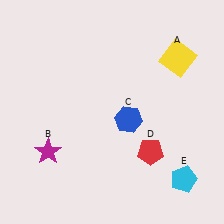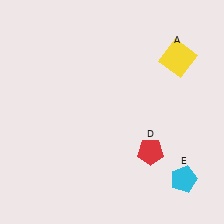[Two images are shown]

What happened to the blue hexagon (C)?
The blue hexagon (C) was removed in Image 2. It was in the bottom-right area of Image 1.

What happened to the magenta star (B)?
The magenta star (B) was removed in Image 2. It was in the bottom-left area of Image 1.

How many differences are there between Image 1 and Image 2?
There are 2 differences between the two images.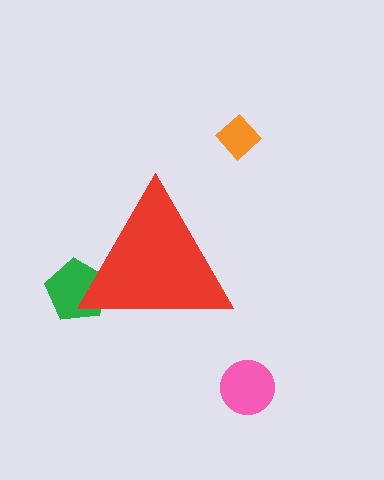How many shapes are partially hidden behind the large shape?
1 shape is partially hidden.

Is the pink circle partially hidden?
No, the pink circle is fully visible.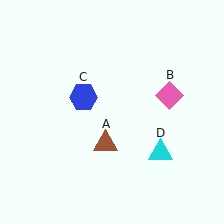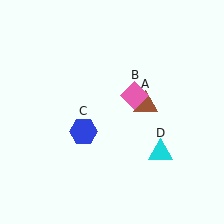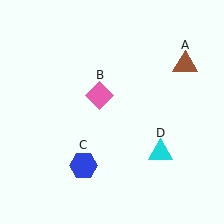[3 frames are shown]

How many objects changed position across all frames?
3 objects changed position: brown triangle (object A), pink diamond (object B), blue hexagon (object C).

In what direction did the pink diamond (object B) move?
The pink diamond (object B) moved left.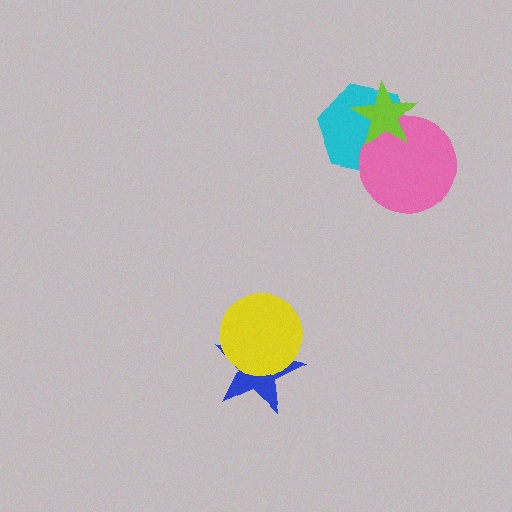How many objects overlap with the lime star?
2 objects overlap with the lime star.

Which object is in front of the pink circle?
The lime star is in front of the pink circle.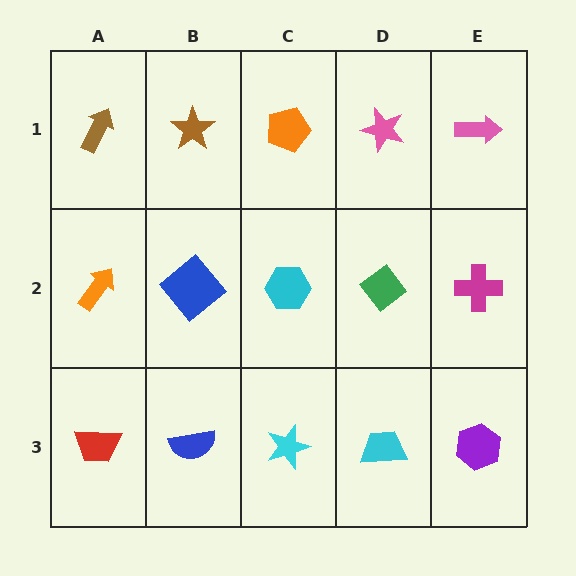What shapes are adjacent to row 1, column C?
A cyan hexagon (row 2, column C), a brown star (row 1, column B), a pink star (row 1, column D).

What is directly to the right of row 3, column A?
A blue semicircle.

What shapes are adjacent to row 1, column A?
An orange arrow (row 2, column A), a brown star (row 1, column B).